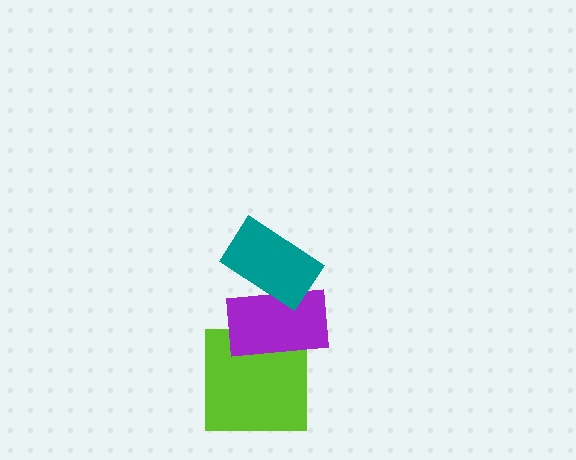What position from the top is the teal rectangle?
The teal rectangle is 1st from the top.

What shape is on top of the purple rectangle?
The teal rectangle is on top of the purple rectangle.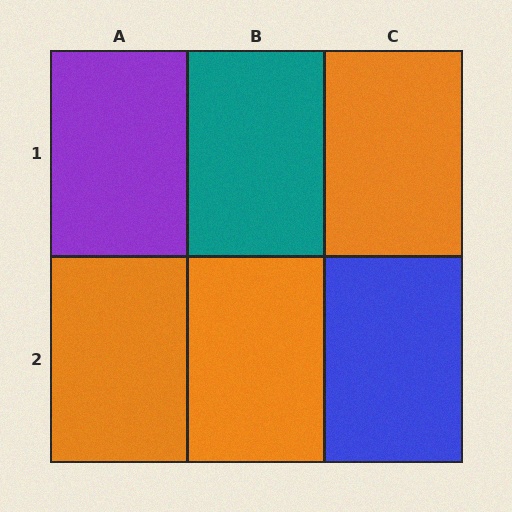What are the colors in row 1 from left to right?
Purple, teal, orange.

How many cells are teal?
1 cell is teal.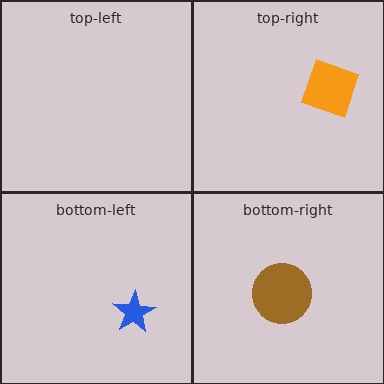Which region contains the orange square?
The top-right region.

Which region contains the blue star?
The bottom-left region.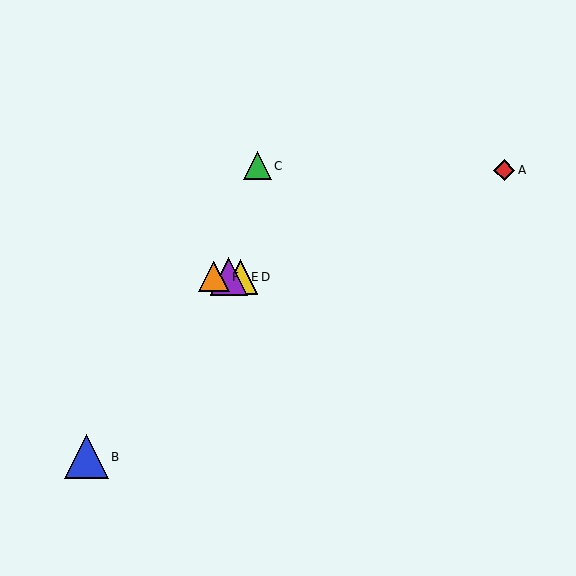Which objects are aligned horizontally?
Objects D, E, F are aligned horizontally.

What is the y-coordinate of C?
Object C is at y≈166.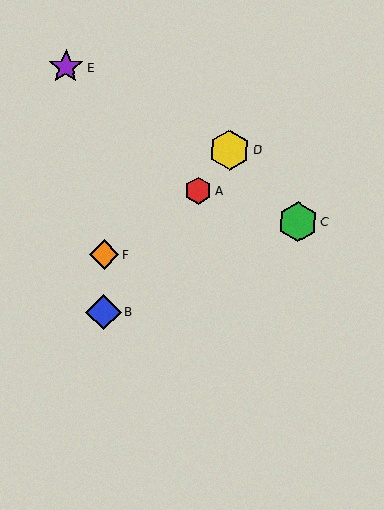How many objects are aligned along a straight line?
3 objects (A, B, D) are aligned along a straight line.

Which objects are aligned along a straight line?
Objects A, B, D are aligned along a straight line.